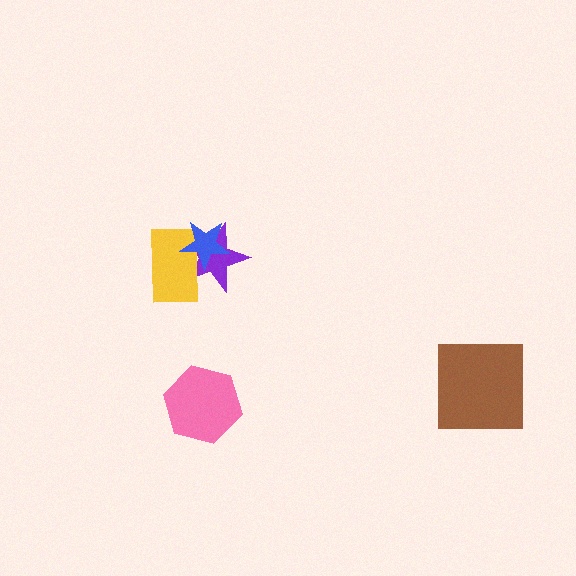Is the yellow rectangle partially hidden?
Yes, it is partially covered by another shape.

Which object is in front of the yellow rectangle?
The blue star is in front of the yellow rectangle.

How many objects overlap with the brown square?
0 objects overlap with the brown square.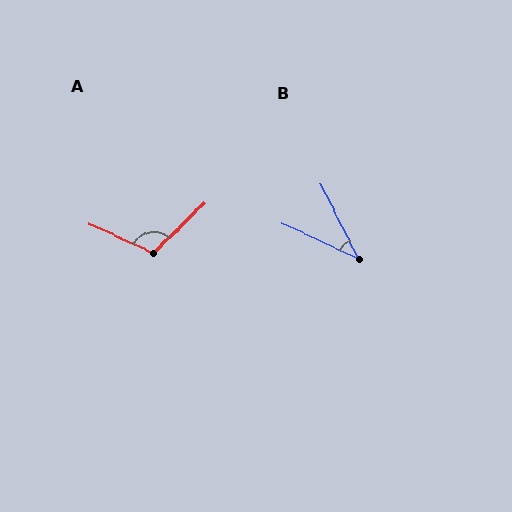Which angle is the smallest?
B, at approximately 39 degrees.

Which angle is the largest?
A, at approximately 111 degrees.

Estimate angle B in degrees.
Approximately 39 degrees.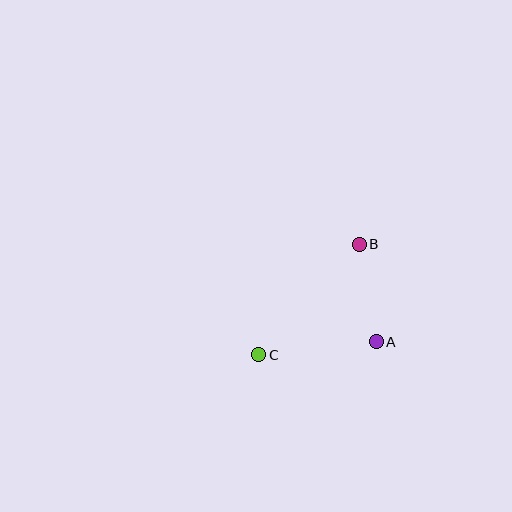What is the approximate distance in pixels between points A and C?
The distance between A and C is approximately 119 pixels.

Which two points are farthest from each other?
Points B and C are farthest from each other.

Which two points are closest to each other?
Points A and B are closest to each other.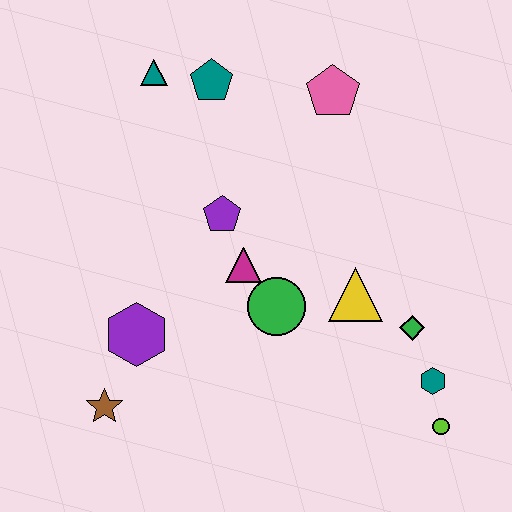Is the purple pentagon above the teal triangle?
No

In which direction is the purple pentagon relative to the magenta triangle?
The purple pentagon is above the magenta triangle.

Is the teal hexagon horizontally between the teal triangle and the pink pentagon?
No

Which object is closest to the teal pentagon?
The teal triangle is closest to the teal pentagon.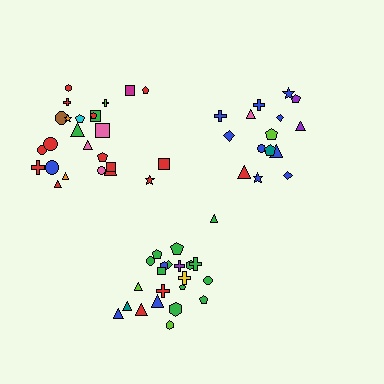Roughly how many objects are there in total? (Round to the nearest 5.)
Roughly 60 objects in total.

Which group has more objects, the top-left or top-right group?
The top-left group.